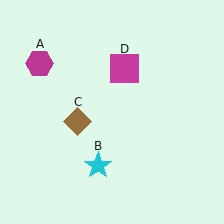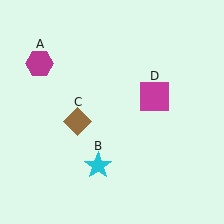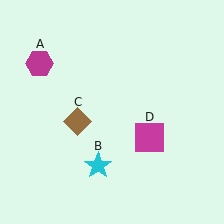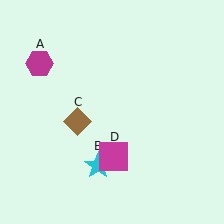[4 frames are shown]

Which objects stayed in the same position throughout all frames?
Magenta hexagon (object A) and cyan star (object B) and brown diamond (object C) remained stationary.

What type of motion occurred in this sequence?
The magenta square (object D) rotated clockwise around the center of the scene.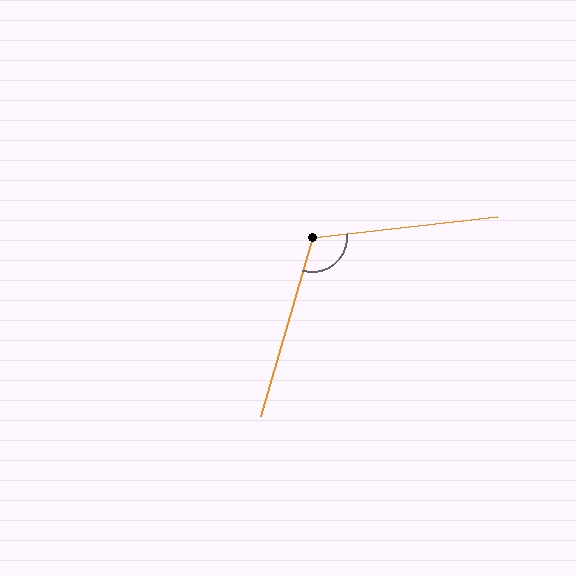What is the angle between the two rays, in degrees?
Approximately 113 degrees.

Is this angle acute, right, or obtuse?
It is obtuse.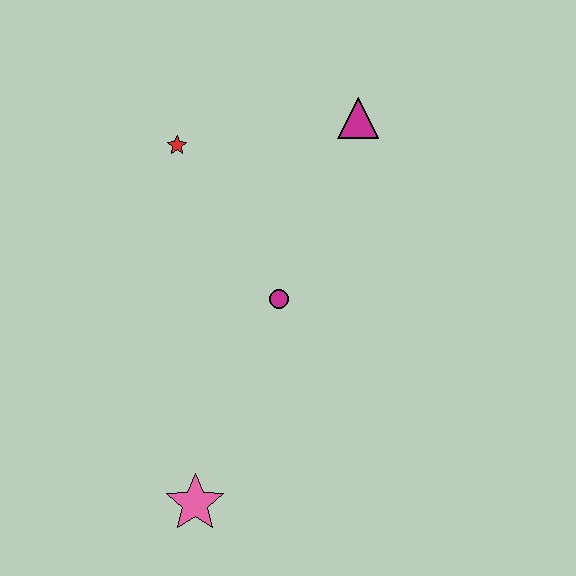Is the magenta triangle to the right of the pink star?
Yes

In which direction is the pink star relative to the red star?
The pink star is below the red star.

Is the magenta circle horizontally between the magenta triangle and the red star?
Yes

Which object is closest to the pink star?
The magenta circle is closest to the pink star.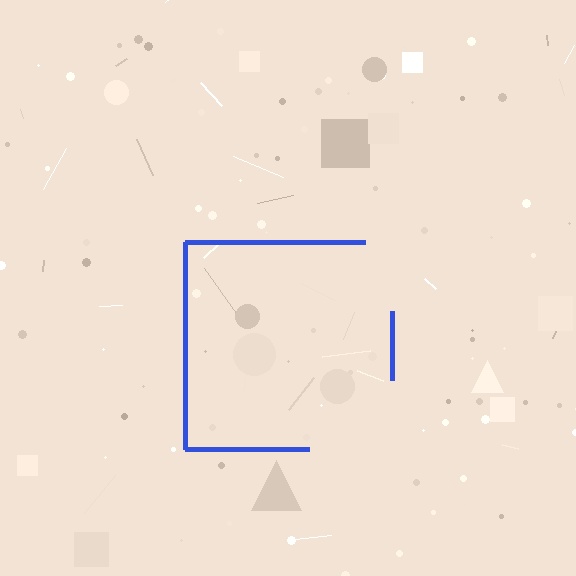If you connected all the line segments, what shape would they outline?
They would outline a square.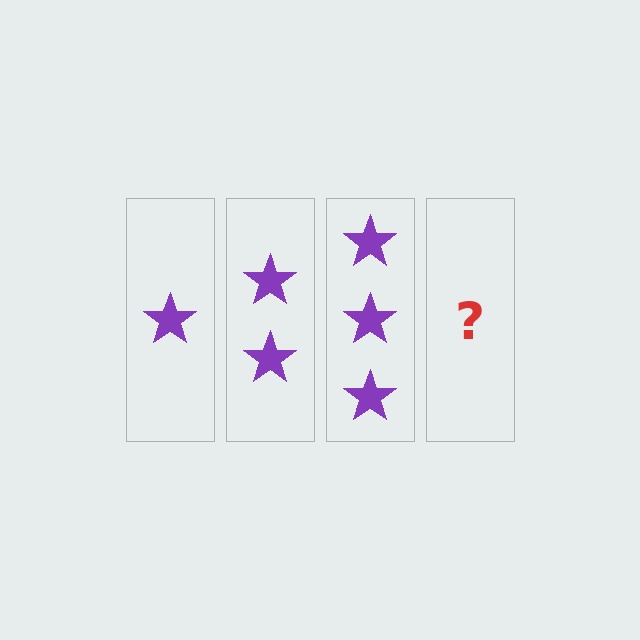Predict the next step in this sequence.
The next step is 4 stars.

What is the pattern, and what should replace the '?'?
The pattern is that each step adds one more star. The '?' should be 4 stars.